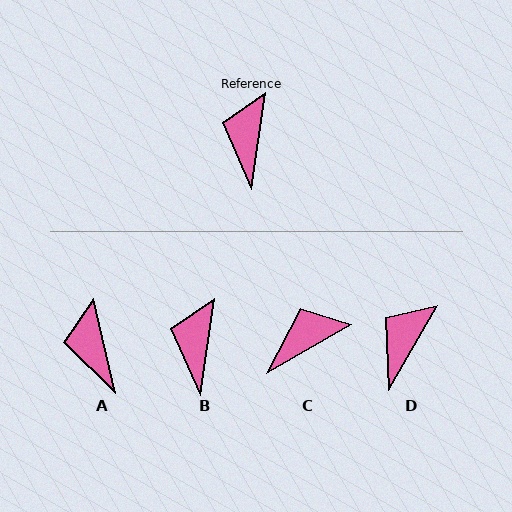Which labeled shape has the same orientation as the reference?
B.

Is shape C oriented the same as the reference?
No, it is off by about 52 degrees.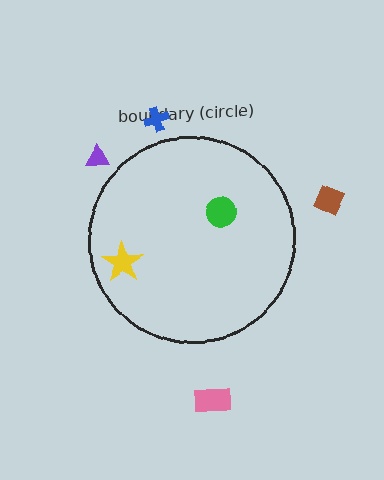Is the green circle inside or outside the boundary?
Inside.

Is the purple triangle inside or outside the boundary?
Outside.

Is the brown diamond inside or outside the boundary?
Outside.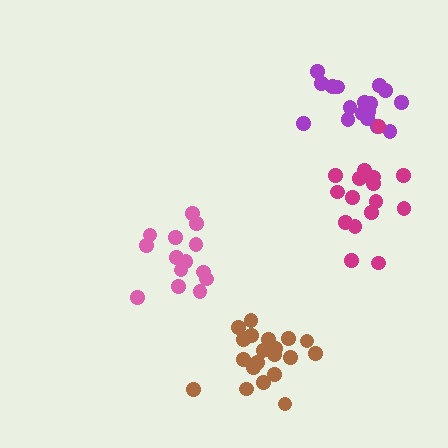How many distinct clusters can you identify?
There are 4 distinct clusters.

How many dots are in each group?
Group 1: 14 dots, Group 2: 17 dots, Group 3: 20 dots, Group 4: 16 dots (67 total).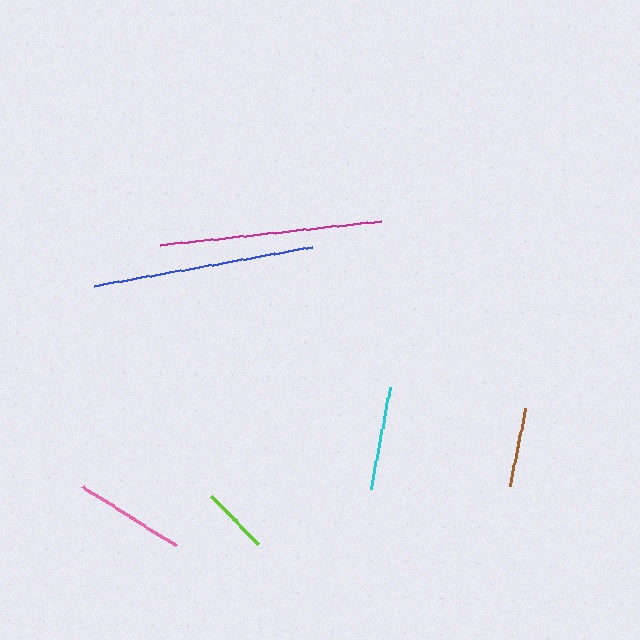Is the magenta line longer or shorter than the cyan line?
The magenta line is longer than the cyan line.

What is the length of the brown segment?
The brown segment is approximately 80 pixels long.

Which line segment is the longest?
The magenta line is the longest at approximately 223 pixels.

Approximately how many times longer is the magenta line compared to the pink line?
The magenta line is approximately 2.0 times the length of the pink line.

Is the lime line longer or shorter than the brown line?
The brown line is longer than the lime line.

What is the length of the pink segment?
The pink segment is approximately 111 pixels long.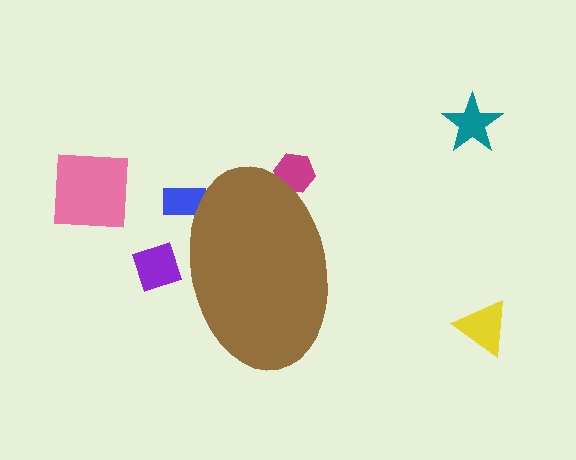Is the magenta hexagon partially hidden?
Yes, the magenta hexagon is partially hidden behind the brown ellipse.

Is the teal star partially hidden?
No, the teal star is fully visible.